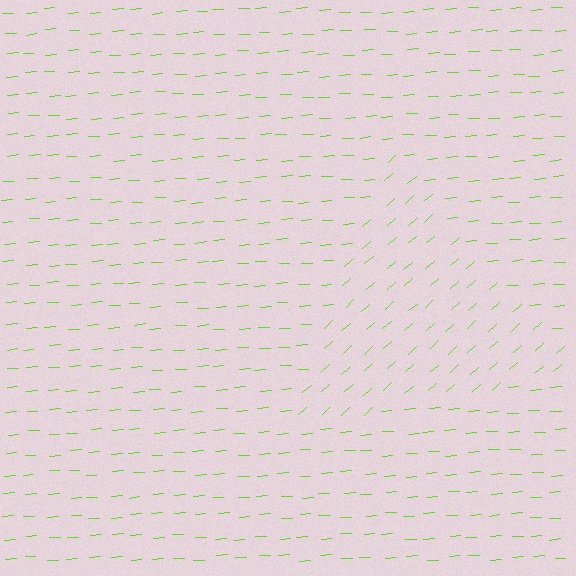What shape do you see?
I see a triangle.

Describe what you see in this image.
The image is filled with small lime line segments. A triangle region in the image has lines oriented differently from the surrounding lines, creating a visible texture boundary.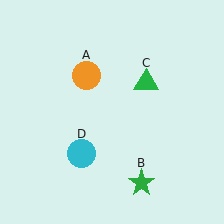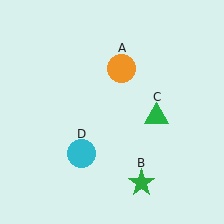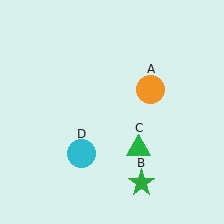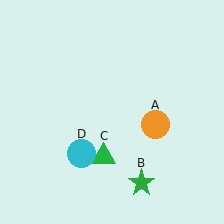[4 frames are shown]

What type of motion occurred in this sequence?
The orange circle (object A), green triangle (object C) rotated clockwise around the center of the scene.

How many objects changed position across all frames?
2 objects changed position: orange circle (object A), green triangle (object C).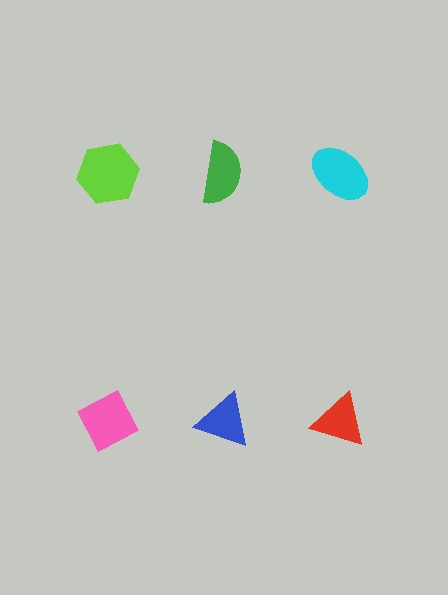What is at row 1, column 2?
A green semicircle.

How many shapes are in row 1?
3 shapes.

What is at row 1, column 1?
A lime hexagon.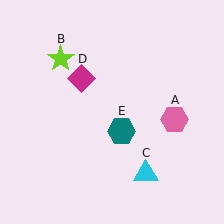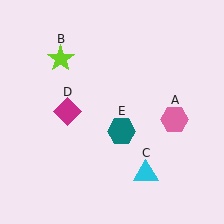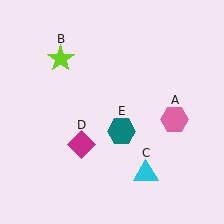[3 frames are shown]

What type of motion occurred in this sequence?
The magenta diamond (object D) rotated counterclockwise around the center of the scene.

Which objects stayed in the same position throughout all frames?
Pink hexagon (object A) and lime star (object B) and cyan triangle (object C) and teal hexagon (object E) remained stationary.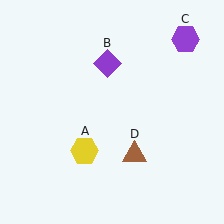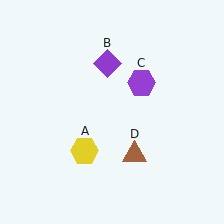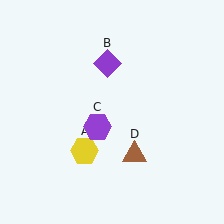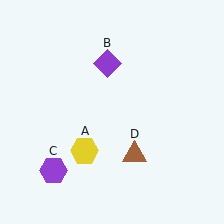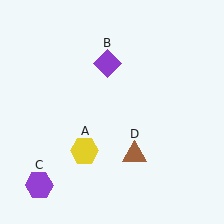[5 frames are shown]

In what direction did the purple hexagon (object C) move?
The purple hexagon (object C) moved down and to the left.